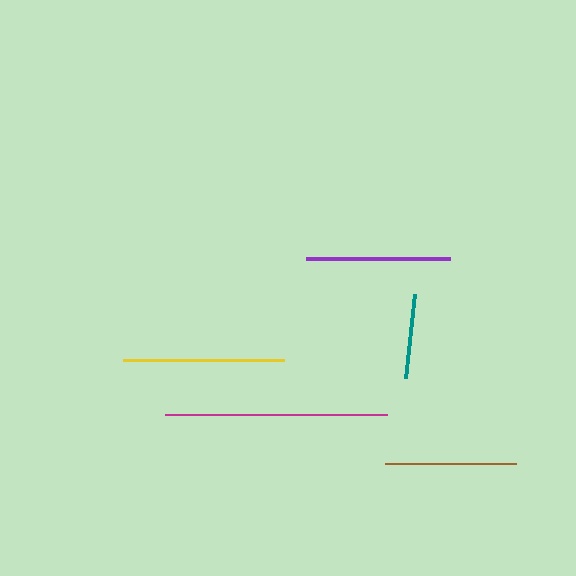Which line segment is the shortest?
The teal line is the shortest at approximately 85 pixels.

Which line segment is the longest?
The magenta line is the longest at approximately 221 pixels.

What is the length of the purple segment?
The purple segment is approximately 144 pixels long.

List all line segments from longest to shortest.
From longest to shortest: magenta, yellow, purple, brown, teal.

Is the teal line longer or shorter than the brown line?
The brown line is longer than the teal line.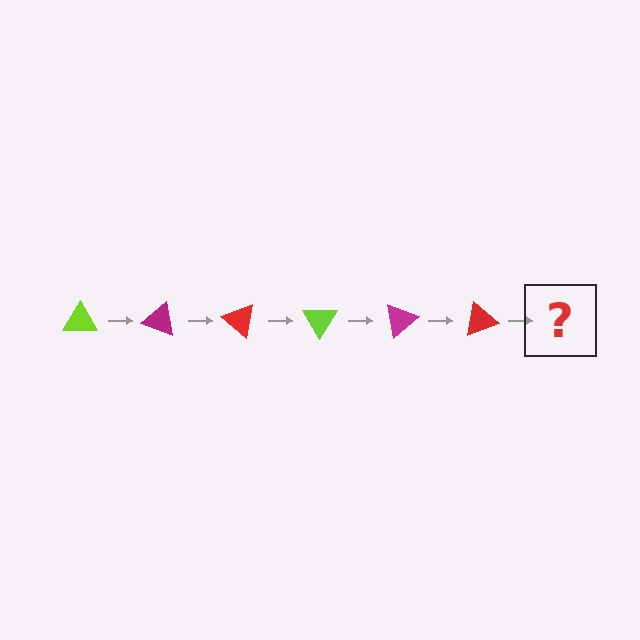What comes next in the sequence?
The next element should be a lime triangle, rotated 120 degrees from the start.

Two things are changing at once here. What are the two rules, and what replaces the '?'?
The two rules are that it rotates 20 degrees each step and the color cycles through lime, magenta, and red. The '?' should be a lime triangle, rotated 120 degrees from the start.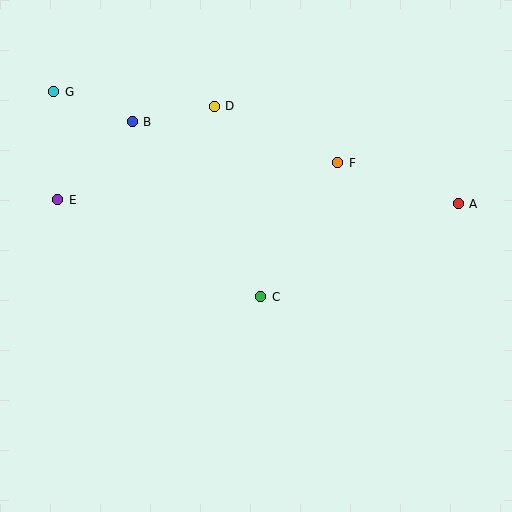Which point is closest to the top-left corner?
Point G is closest to the top-left corner.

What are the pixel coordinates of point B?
Point B is at (132, 122).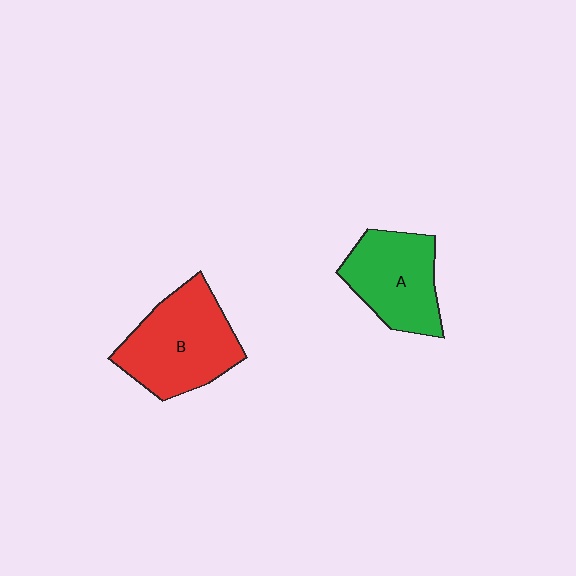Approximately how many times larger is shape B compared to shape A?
Approximately 1.2 times.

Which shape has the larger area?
Shape B (red).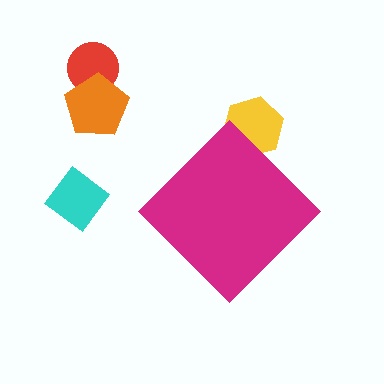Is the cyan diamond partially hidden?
No, the cyan diamond is fully visible.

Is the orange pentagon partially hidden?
No, the orange pentagon is fully visible.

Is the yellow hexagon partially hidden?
Yes, the yellow hexagon is partially hidden behind the magenta diamond.